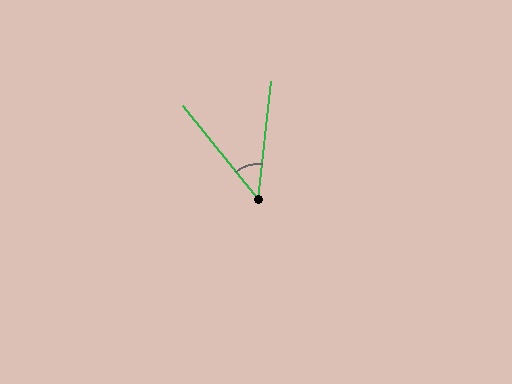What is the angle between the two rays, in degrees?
Approximately 45 degrees.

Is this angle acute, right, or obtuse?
It is acute.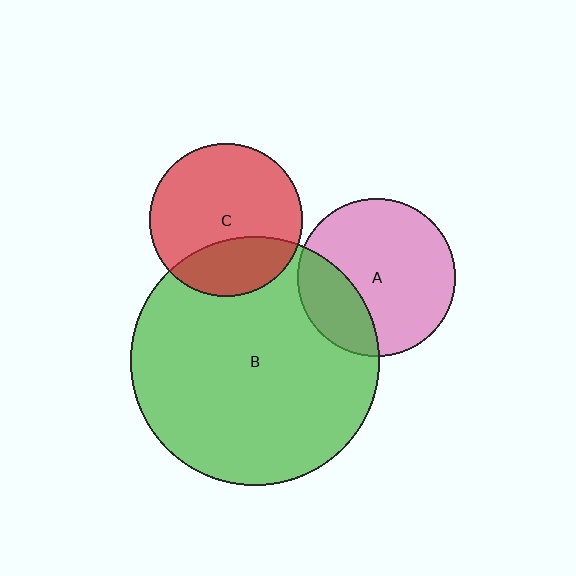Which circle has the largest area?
Circle B (green).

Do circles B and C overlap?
Yes.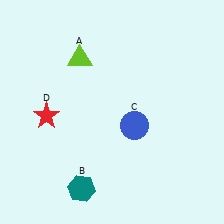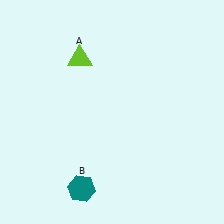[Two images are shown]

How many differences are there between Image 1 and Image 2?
There are 2 differences between the two images.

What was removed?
The blue circle (C), the red star (D) were removed in Image 2.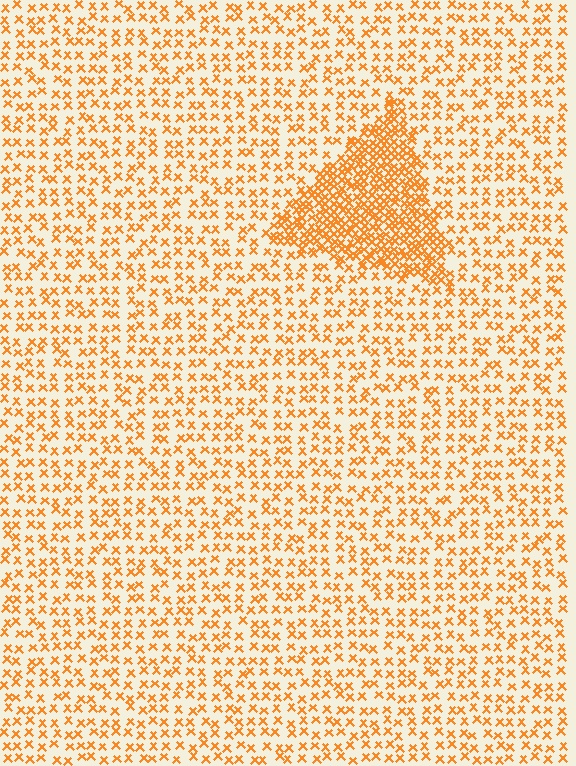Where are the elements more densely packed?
The elements are more densely packed inside the triangle boundary.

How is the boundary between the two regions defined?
The boundary is defined by a change in element density (approximately 2.6x ratio). All elements are the same color, size, and shape.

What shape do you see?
I see a triangle.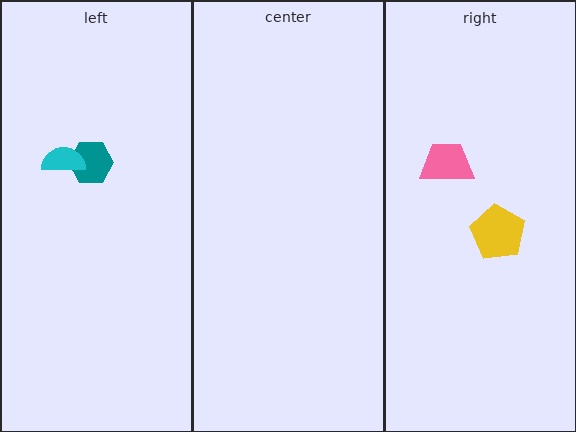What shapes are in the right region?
The yellow pentagon, the pink trapezoid.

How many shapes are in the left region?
2.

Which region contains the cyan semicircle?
The left region.